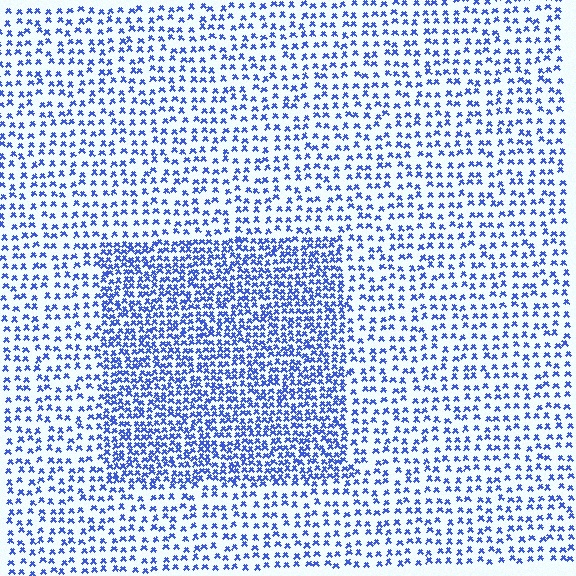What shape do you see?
I see a rectangle.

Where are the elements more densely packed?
The elements are more densely packed inside the rectangle boundary.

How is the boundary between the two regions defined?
The boundary is defined by a change in element density (approximately 2.0x ratio). All elements are the same color, size, and shape.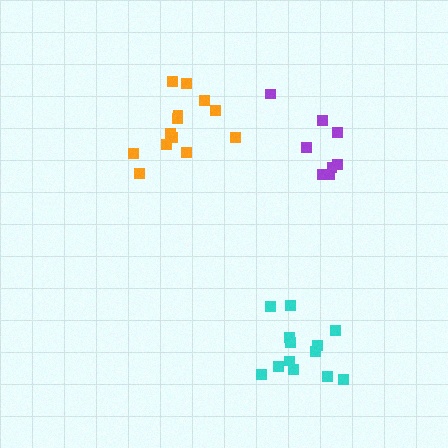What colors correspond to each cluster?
The clusters are colored: orange, purple, cyan.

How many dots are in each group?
Group 1: 13 dots, Group 2: 8 dots, Group 3: 13 dots (34 total).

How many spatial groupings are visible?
There are 3 spatial groupings.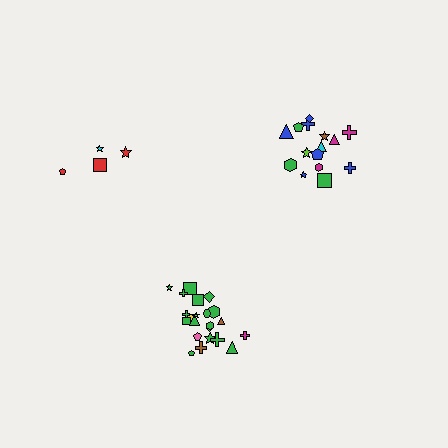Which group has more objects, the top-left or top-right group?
The top-right group.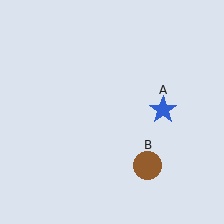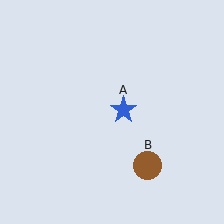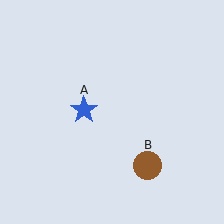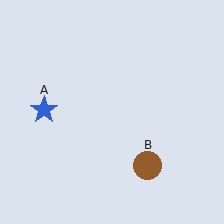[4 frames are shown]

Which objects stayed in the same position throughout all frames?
Brown circle (object B) remained stationary.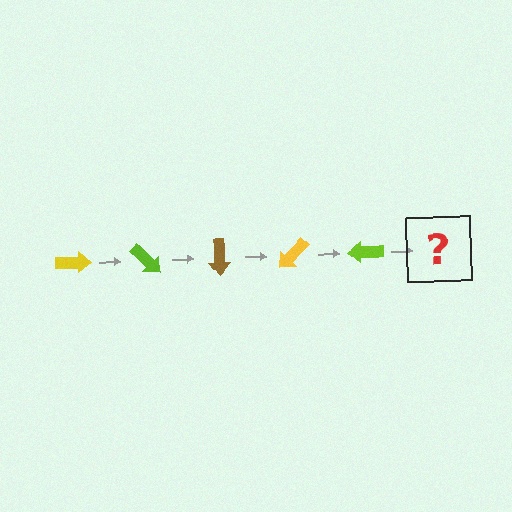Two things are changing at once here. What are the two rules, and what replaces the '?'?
The two rules are that it rotates 45 degrees each step and the color cycles through yellow, lime, and brown. The '?' should be a brown arrow, rotated 225 degrees from the start.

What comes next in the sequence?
The next element should be a brown arrow, rotated 225 degrees from the start.